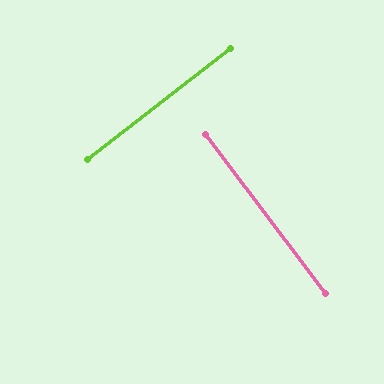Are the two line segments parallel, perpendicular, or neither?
Perpendicular — they meet at approximately 89°.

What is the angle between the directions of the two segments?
Approximately 89 degrees.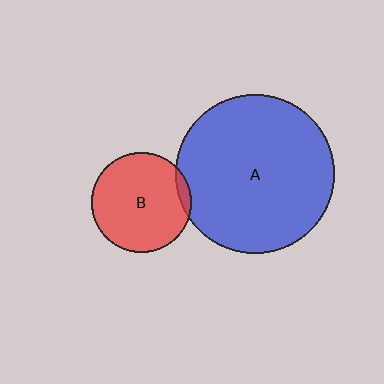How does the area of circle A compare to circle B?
Approximately 2.5 times.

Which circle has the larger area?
Circle A (blue).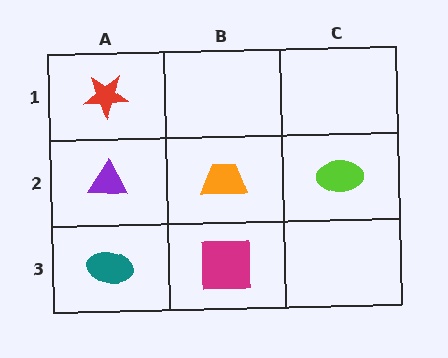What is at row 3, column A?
A teal ellipse.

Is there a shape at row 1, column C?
No, that cell is empty.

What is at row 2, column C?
A lime ellipse.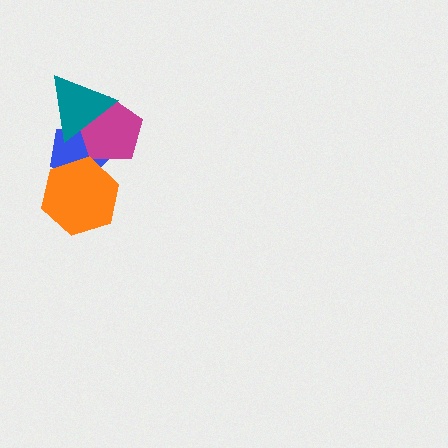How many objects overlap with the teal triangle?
2 objects overlap with the teal triangle.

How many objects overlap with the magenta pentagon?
2 objects overlap with the magenta pentagon.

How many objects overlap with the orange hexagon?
1 object overlaps with the orange hexagon.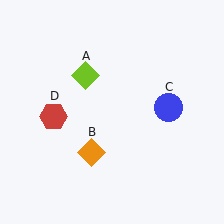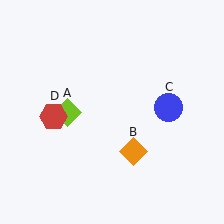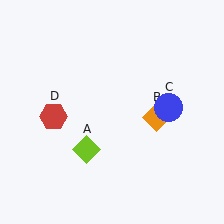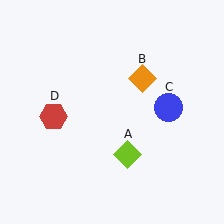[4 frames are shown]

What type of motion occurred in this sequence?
The lime diamond (object A), orange diamond (object B) rotated counterclockwise around the center of the scene.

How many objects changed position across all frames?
2 objects changed position: lime diamond (object A), orange diamond (object B).